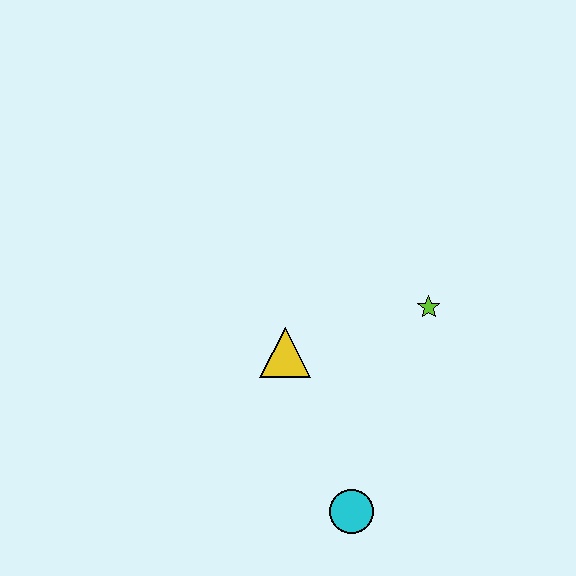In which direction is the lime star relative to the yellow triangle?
The lime star is to the right of the yellow triangle.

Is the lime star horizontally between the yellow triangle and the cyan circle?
No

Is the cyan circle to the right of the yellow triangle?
Yes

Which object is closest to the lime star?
The yellow triangle is closest to the lime star.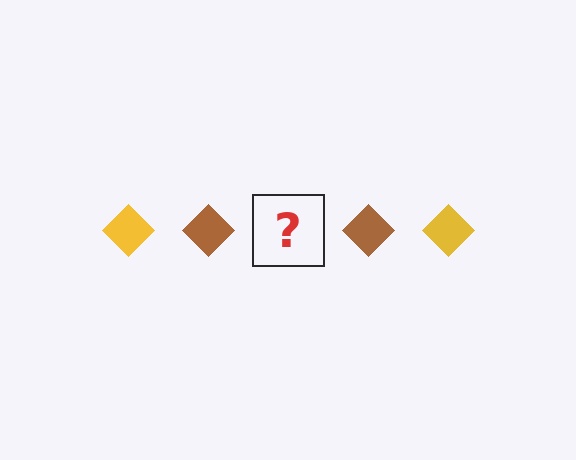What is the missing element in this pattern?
The missing element is a yellow diamond.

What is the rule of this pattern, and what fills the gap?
The rule is that the pattern cycles through yellow, brown diamonds. The gap should be filled with a yellow diamond.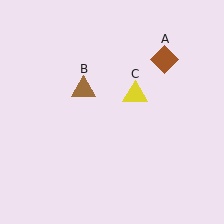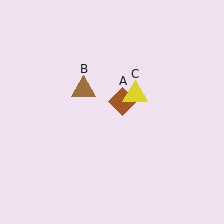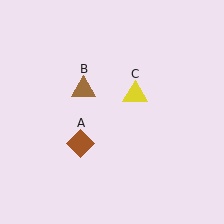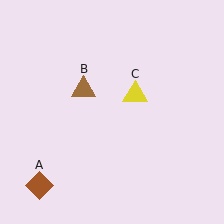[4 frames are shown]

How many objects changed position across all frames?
1 object changed position: brown diamond (object A).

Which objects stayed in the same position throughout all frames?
Brown triangle (object B) and yellow triangle (object C) remained stationary.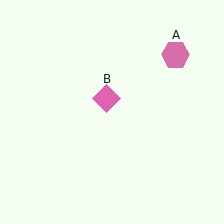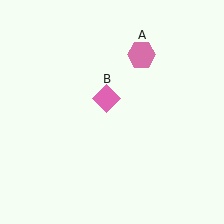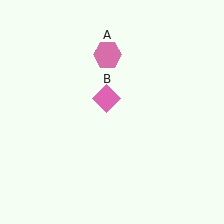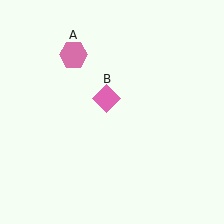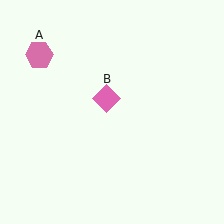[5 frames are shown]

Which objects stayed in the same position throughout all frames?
Pink diamond (object B) remained stationary.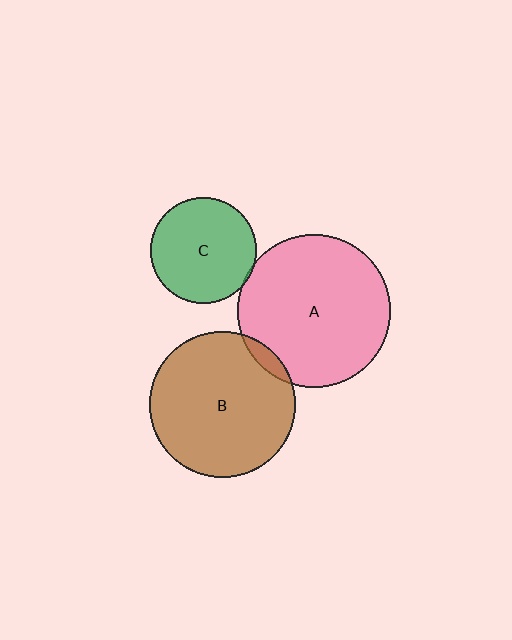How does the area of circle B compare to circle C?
Approximately 1.9 times.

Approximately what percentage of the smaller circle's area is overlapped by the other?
Approximately 5%.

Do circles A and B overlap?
Yes.